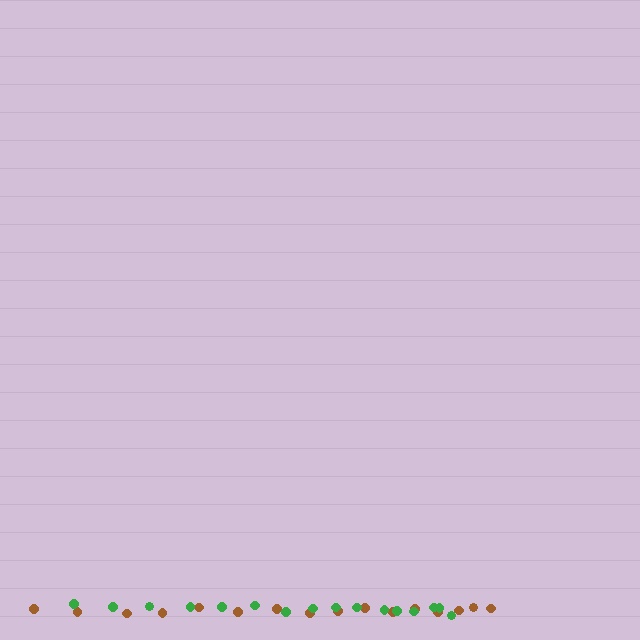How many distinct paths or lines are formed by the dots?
There are 2 distinct paths.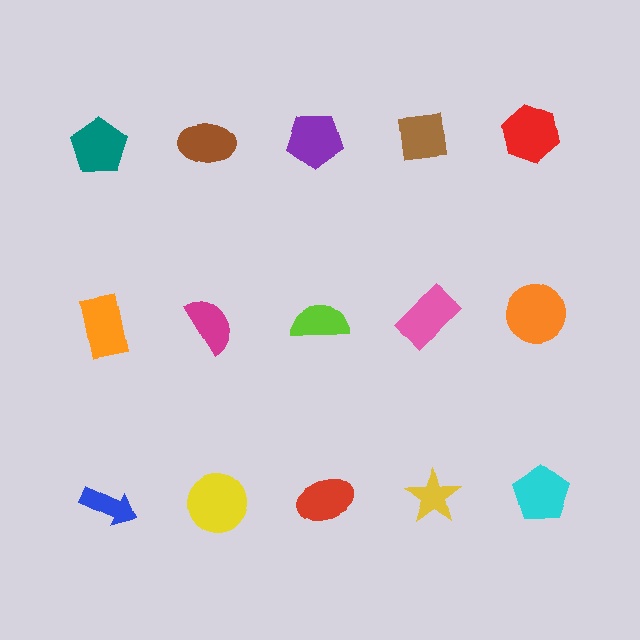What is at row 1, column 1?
A teal pentagon.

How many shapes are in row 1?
5 shapes.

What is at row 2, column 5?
An orange circle.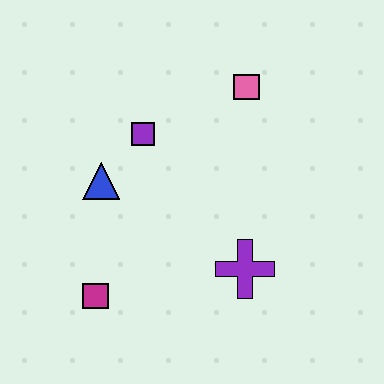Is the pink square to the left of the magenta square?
No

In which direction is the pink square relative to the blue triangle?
The pink square is to the right of the blue triangle.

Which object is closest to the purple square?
The blue triangle is closest to the purple square.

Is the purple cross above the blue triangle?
No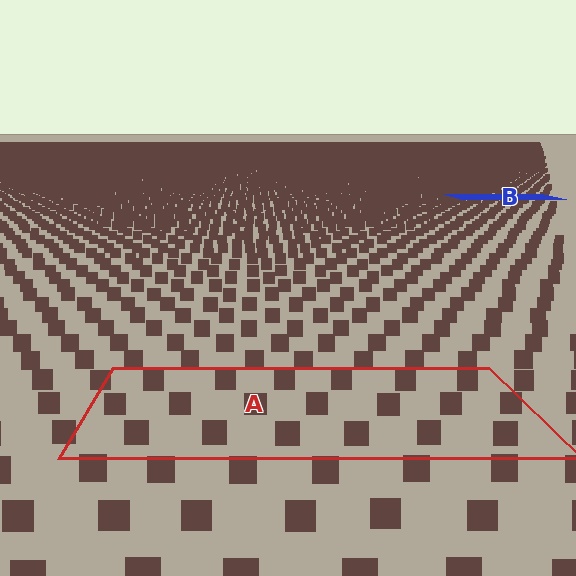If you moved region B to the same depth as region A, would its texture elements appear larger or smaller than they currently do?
They would appear larger. At a closer depth, the same texture elements are projected at a bigger on-screen size.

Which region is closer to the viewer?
Region A is closer. The texture elements there are larger and more spread out.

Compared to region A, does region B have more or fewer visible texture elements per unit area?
Region B has more texture elements per unit area — they are packed more densely because it is farther away.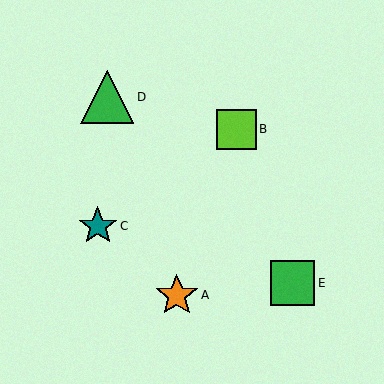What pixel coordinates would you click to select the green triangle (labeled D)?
Click at (107, 97) to select the green triangle D.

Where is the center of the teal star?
The center of the teal star is at (98, 226).